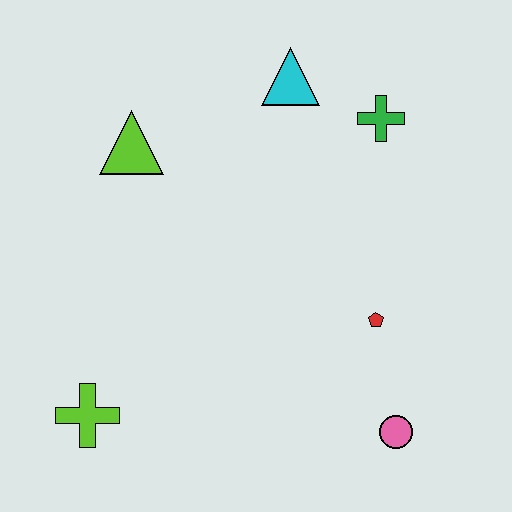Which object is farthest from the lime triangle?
The pink circle is farthest from the lime triangle.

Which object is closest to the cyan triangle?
The green cross is closest to the cyan triangle.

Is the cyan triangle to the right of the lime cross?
Yes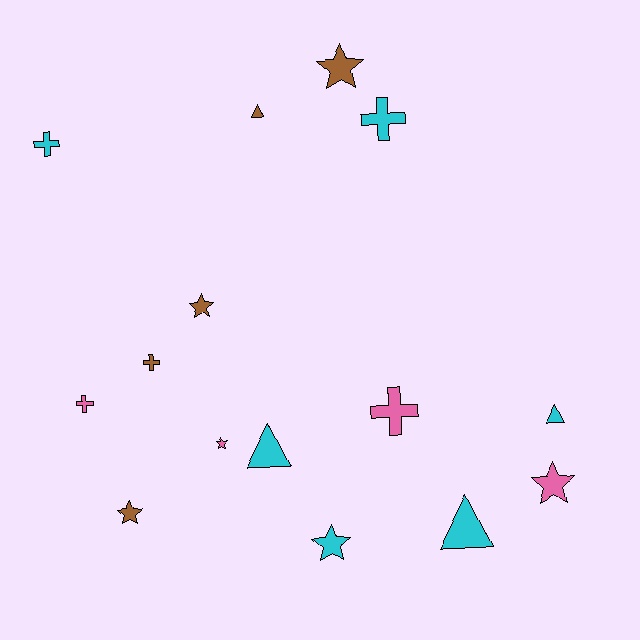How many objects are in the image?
There are 15 objects.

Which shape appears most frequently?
Star, with 6 objects.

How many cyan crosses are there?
There are 2 cyan crosses.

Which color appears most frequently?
Cyan, with 6 objects.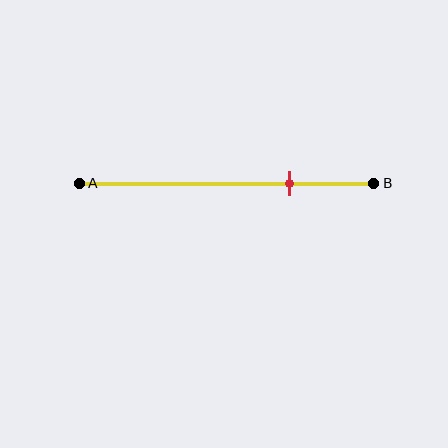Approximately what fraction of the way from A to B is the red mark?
The red mark is approximately 70% of the way from A to B.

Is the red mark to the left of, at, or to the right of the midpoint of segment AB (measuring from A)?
The red mark is to the right of the midpoint of segment AB.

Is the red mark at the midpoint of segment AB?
No, the mark is at about 70% from A, not at the 50% midpoint.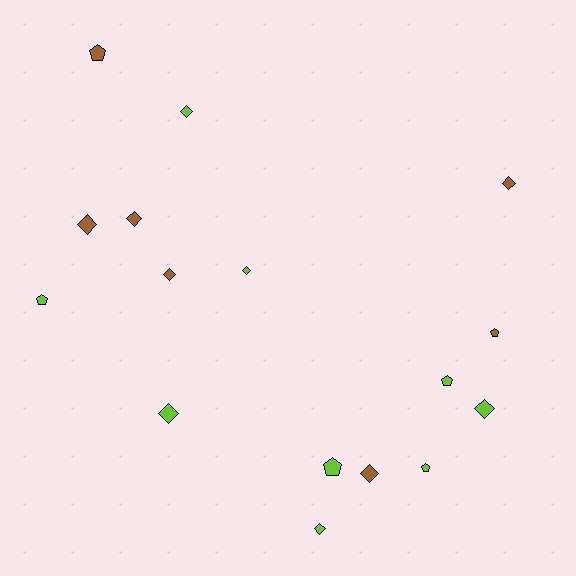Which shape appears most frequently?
Diamond, with 10 objects.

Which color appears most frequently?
Lime, with 9 objects.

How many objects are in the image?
There are 16 objects.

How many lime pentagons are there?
There are 4 lime pentagons.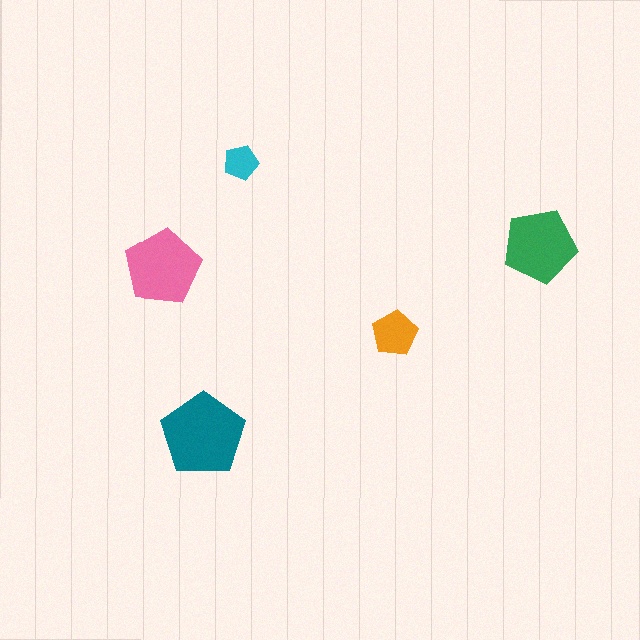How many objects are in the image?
There are 5 objects in the image.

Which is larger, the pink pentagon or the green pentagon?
The pink one.